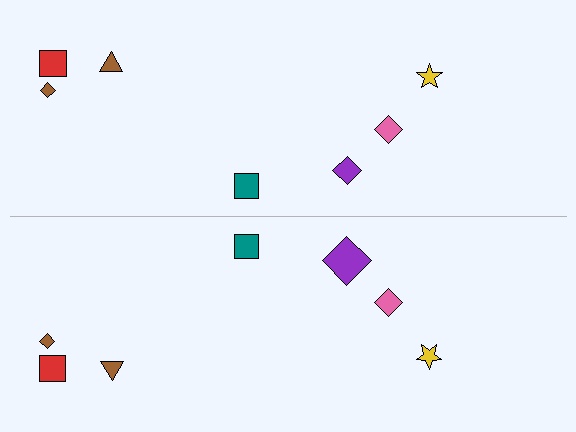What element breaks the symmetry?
The purple diamond on the bottom side has a different size than its mirror counterpart.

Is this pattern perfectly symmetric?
No, the pattern is not perfectly symmetric. The purple diamond on the bottom side has a different size than its mirror counterpart.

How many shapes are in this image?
There are 14 shapes in this image.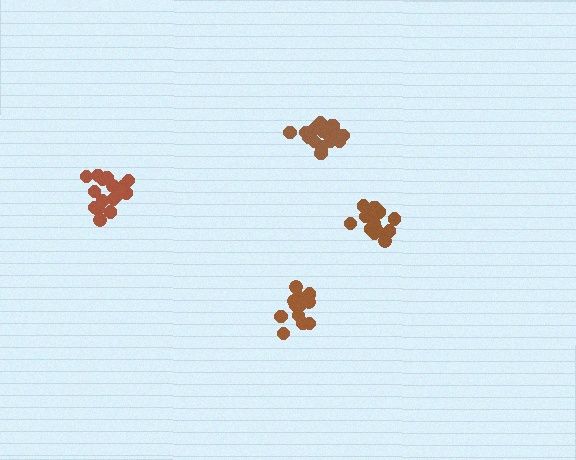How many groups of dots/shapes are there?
There are 4 groups.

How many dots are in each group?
Group 1: 20 dots, Group 2: 19 dots, Group 3: 16 dots, Group 4: 16 dots (71 total).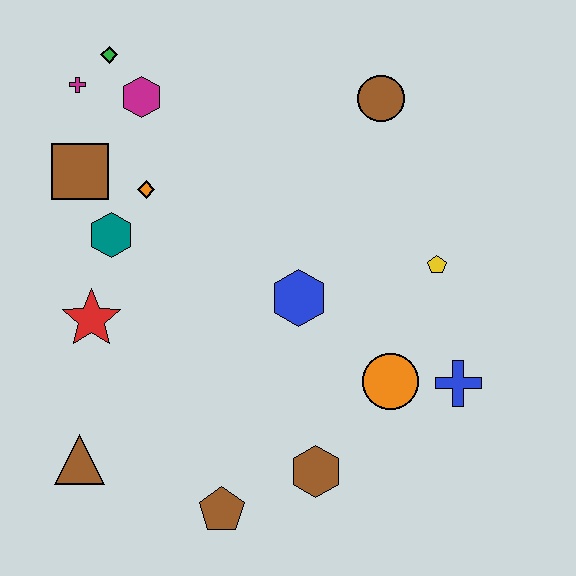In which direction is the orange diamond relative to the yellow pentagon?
The orange diamond is to the left of the yellow pentagon.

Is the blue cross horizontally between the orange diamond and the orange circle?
No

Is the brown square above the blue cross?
Yes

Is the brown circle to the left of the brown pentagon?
No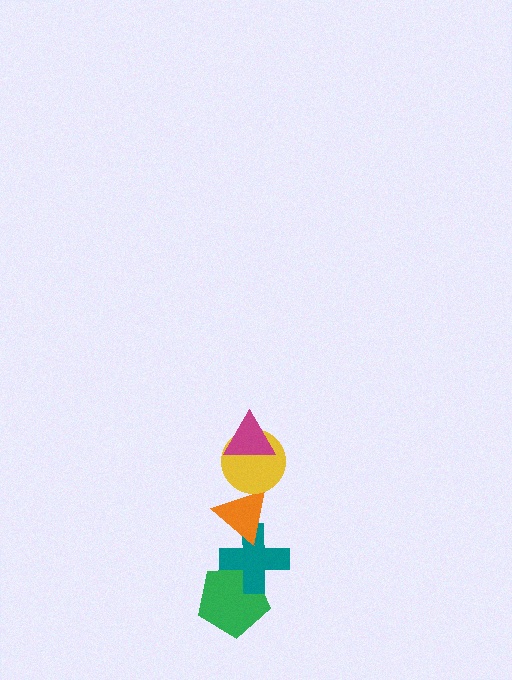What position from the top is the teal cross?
The teal cross is 4th from the top.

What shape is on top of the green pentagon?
The teal cross is on top of the green pentagon.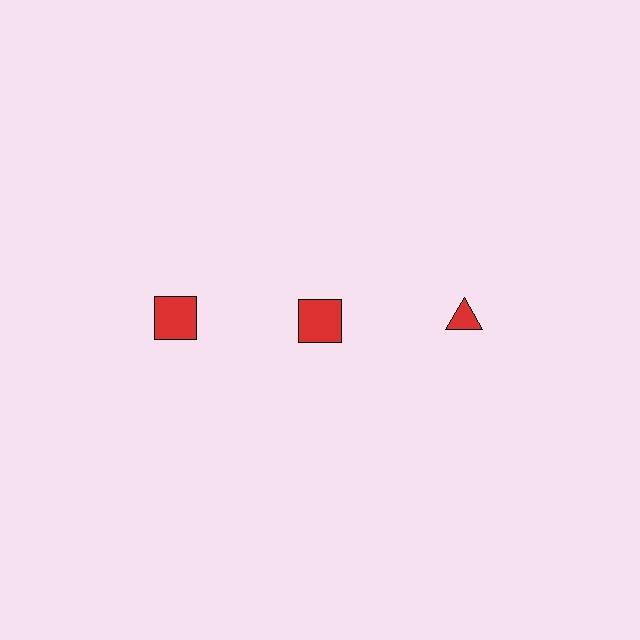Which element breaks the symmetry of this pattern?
The red triangle in the top row, center column breaks the symmetry. All other shapes are red squares.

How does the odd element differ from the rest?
It has a different shape: triangle instead of square.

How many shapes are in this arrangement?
There are 3 shapes arranged in a grid pattern.